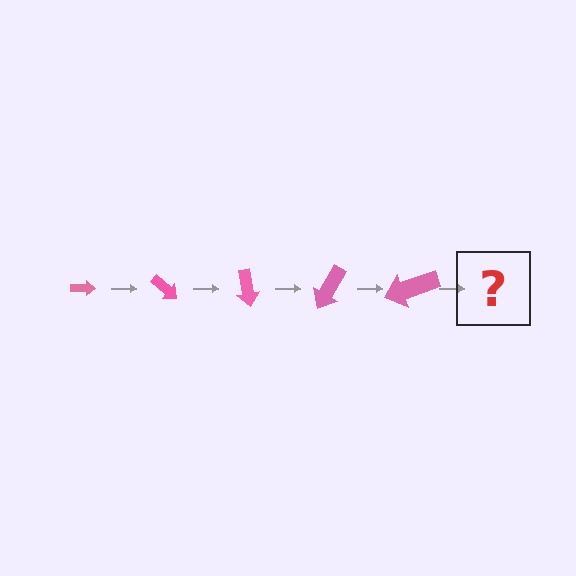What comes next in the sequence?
The next element should be an arrow, larger than the previous one and rotated 200 degrees from the start.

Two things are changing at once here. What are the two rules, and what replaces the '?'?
The two rules are that the arrow grows larger each step and it rotates 40 degrees each step. The '?' should be an arrow, larger than the previous one and rotated 200 degrees from the start.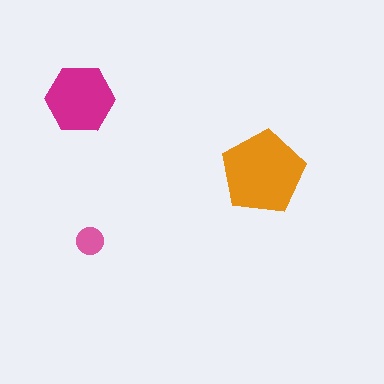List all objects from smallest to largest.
The pink circle, the magenta hexagon, the orange pentagon.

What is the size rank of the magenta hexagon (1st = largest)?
2nd.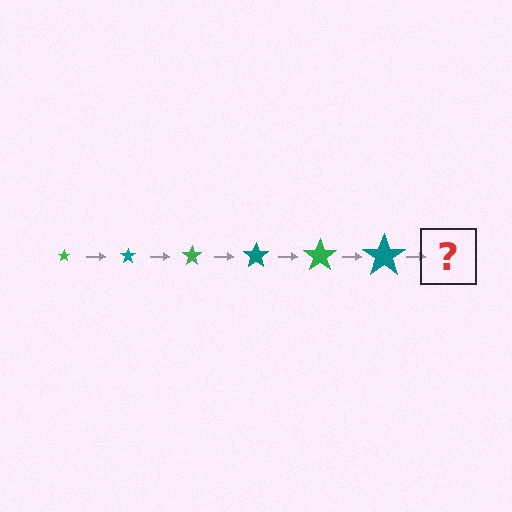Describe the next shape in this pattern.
It should be a green star, larger than the previous one.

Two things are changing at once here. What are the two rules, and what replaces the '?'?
The two rules are that the star grows larger each step and the color cycles through green and teal. The '?' should be a green star, larger than the previous one.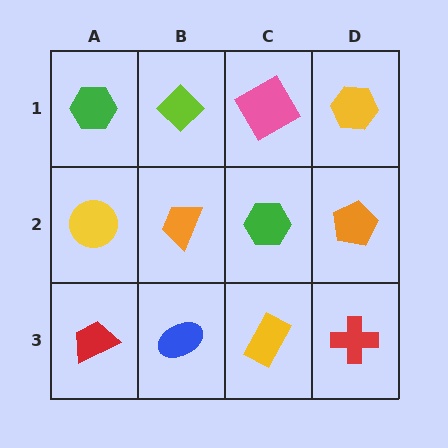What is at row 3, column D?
A red cross.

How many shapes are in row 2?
4 shapes.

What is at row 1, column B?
A lime diamond.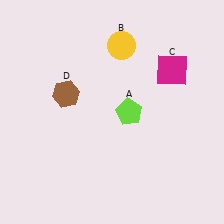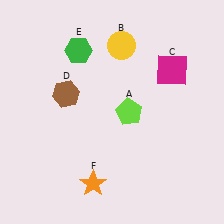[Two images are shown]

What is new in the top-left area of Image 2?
A green hexagon (E) was added in the top-left area of Image 2.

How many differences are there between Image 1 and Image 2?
There are 2 differences between the two images.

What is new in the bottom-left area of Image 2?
An orange star (F) was added in the bottom-left area of Image 2.